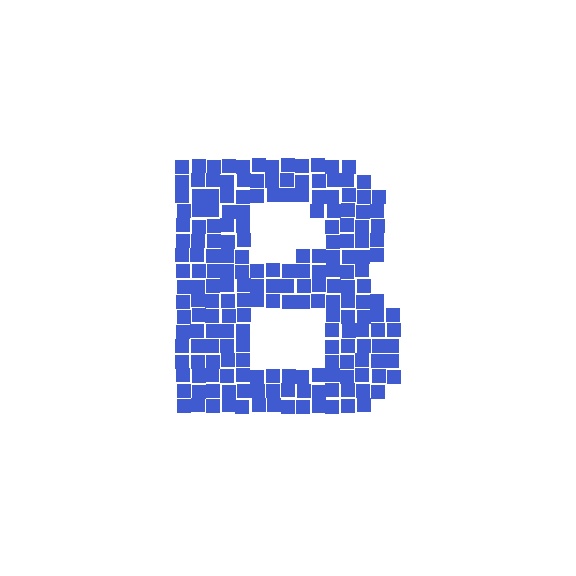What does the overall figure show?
The overall figure shows the letter B.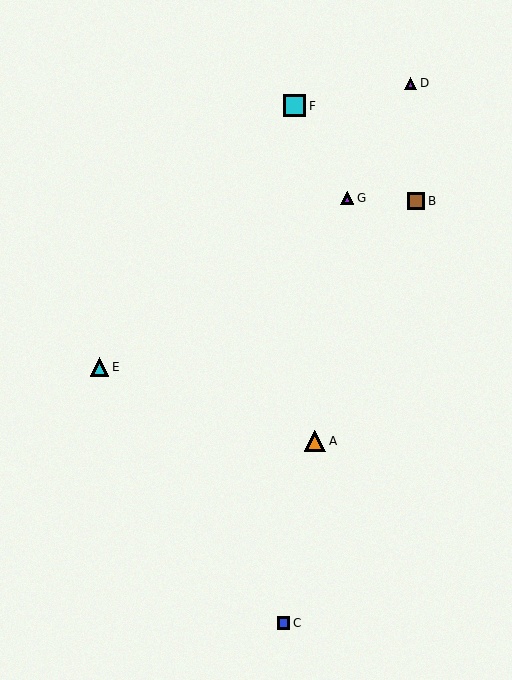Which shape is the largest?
The cyan square (labeled F) is the largest.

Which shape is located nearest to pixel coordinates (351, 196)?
The purple triangle (labeled G) at (347, 198) is nearest to that location.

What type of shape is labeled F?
Shape F is a cyan square.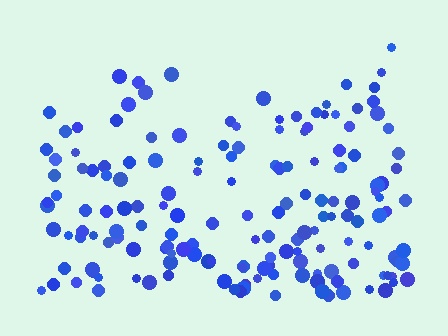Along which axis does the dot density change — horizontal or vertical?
Vertical.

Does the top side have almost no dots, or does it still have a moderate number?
Still a moderate number, just noticeably fewer than the bottom.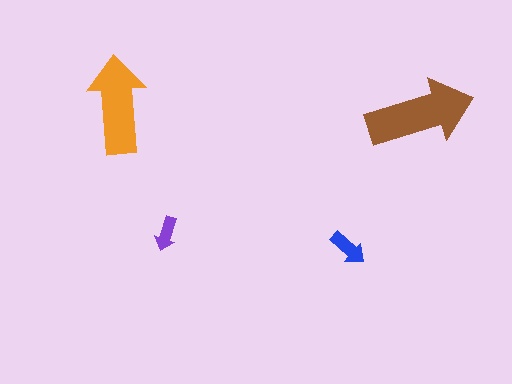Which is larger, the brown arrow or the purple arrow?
The brown one.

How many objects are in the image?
There are 4 objects in the image.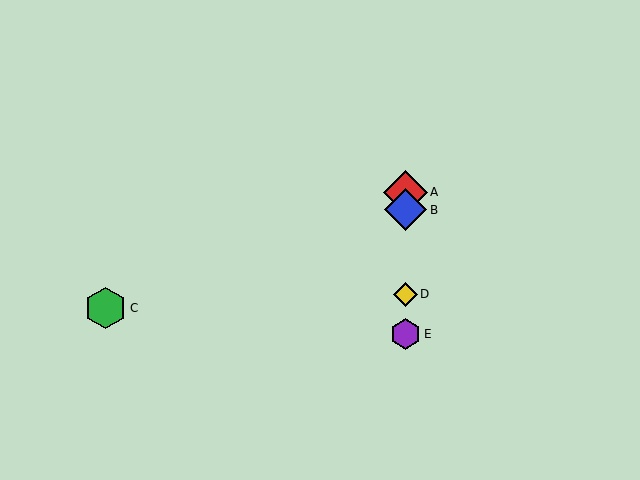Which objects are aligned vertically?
Objects A, B, D, E are aligned vertically.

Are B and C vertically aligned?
No, B is at x≈406 and C is at x≈106.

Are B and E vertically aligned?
Yes, both are at x≈406.